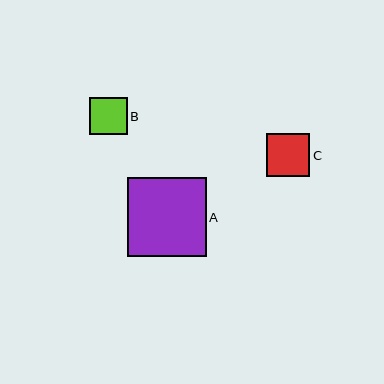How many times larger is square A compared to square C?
Square A is approximately 1.8 times the size of square C.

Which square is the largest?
Square A is the largest with a size of approximately 79 pixels.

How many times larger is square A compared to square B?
Square A is approximately 2.1 times the size of square B.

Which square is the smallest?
Square B is the smallest with a size of approximately 37 pixels.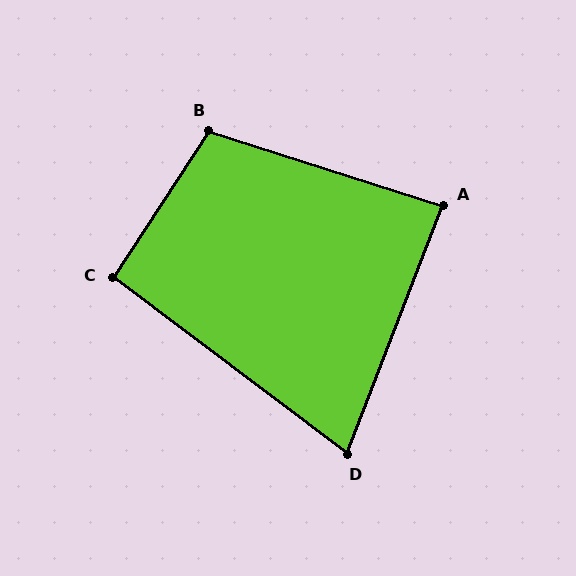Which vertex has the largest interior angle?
B, at approximately 106 degrees.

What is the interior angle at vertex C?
Approximately 94 degrees (approximately right).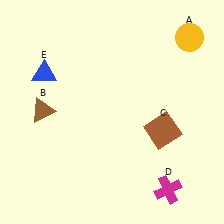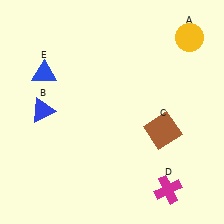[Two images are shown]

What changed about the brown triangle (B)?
In Image 1, B is brown. In Image 2, it changed to blue.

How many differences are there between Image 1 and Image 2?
There is 1 difference between the two images.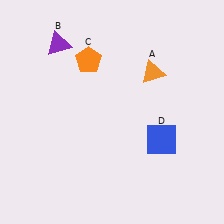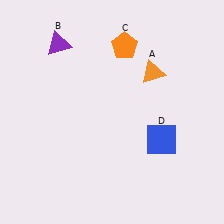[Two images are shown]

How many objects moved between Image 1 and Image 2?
1 object moved between the two images.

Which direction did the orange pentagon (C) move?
The orange pentagon (C) moved right.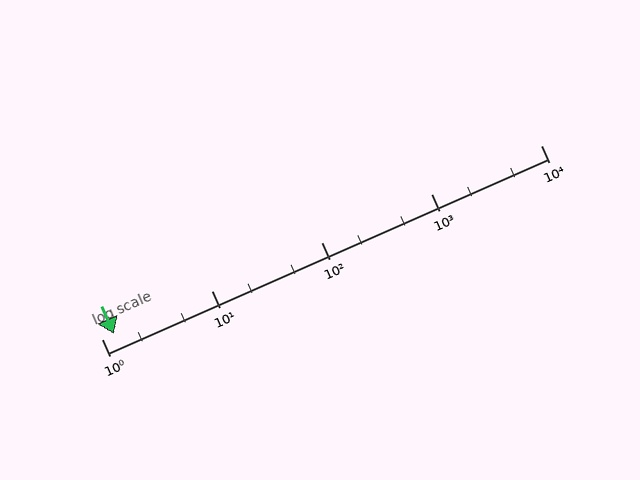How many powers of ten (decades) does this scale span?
The scale spans 4 decades, from 1 to 10000.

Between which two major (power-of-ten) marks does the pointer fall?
The pointer is between 1 and 10.